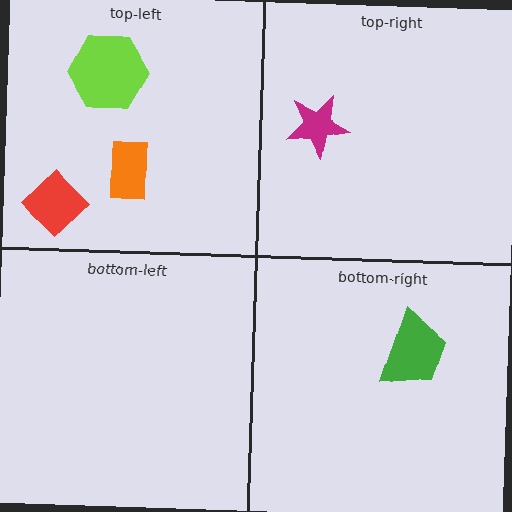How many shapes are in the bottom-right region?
1.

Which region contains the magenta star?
The top-right region.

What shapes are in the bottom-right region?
The green trapezoid.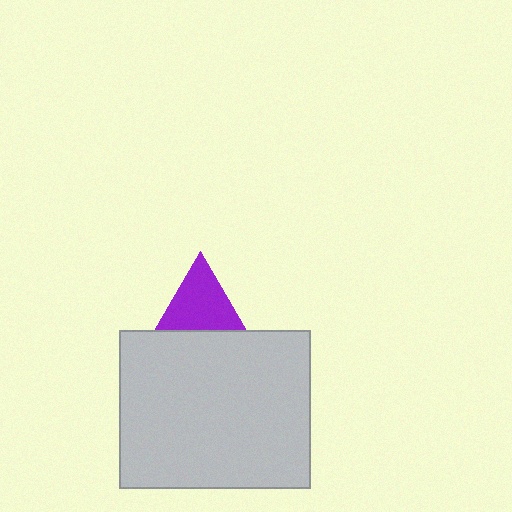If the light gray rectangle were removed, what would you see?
You would see the complete purple triangle.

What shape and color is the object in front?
The object in front is a light gray rectangle.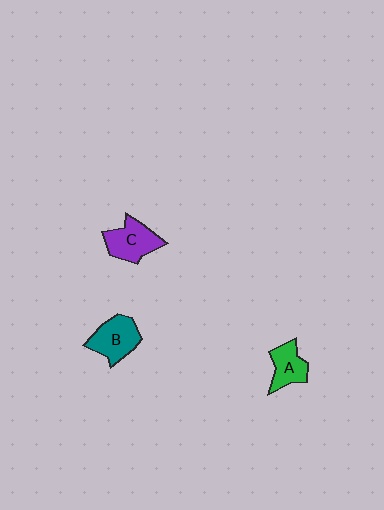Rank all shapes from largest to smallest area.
From largest to smallest: B (teal), C (purple), A (green).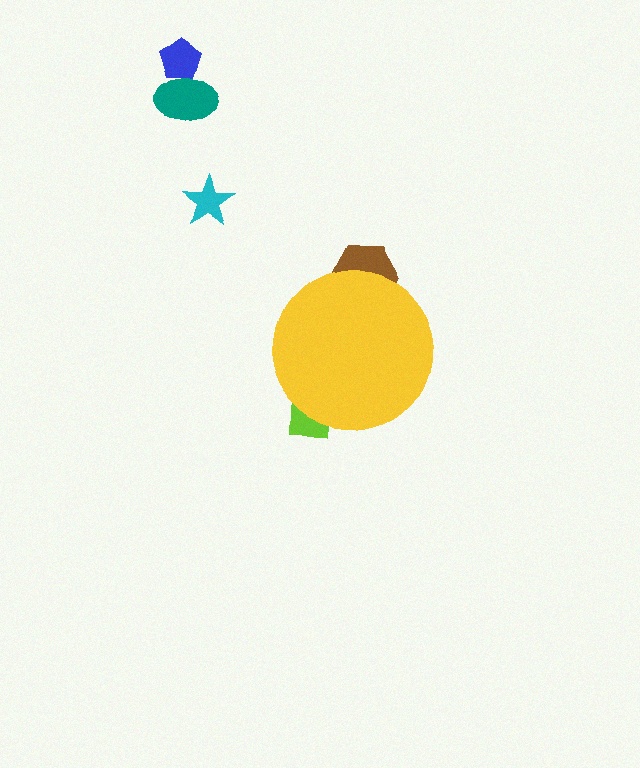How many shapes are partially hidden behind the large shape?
2 shapes are partially hidden.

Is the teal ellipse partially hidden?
No, the teal ellipse is fully visible.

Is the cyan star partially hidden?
No, the cyan star is fully visible.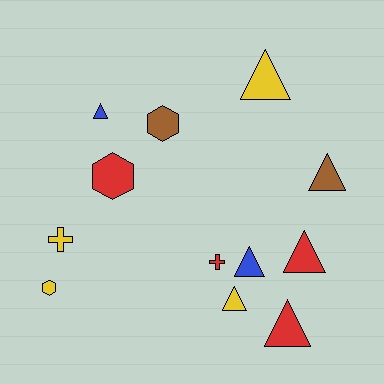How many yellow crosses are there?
There is 1 yellow cross.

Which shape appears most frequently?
Triangle, with 7 objects.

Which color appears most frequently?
Red, with 4 objects.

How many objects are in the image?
There are 12 objects.